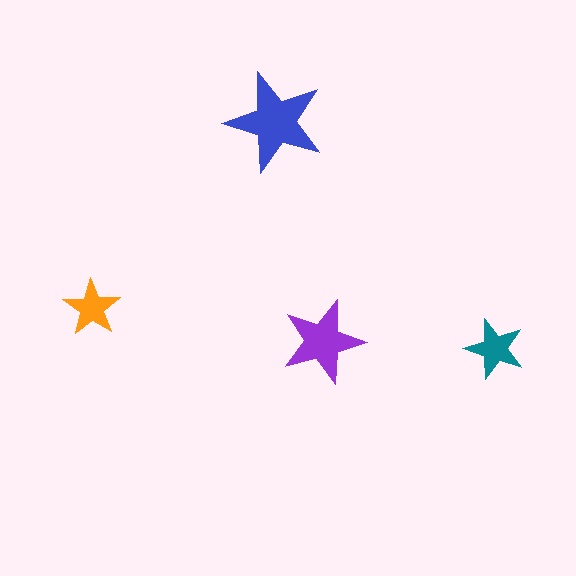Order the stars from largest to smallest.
the blue one, the purple one, the teal one, the orange one.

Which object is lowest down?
The teal star is bottommost.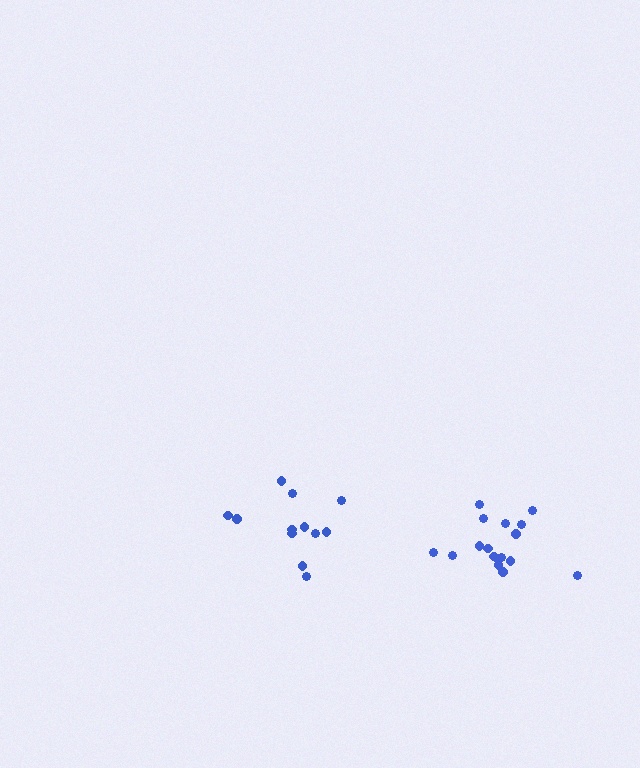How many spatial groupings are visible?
There are 2 spatial groupings.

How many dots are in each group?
Group 1: 12 dots, Group 2: 17 dots (29 total).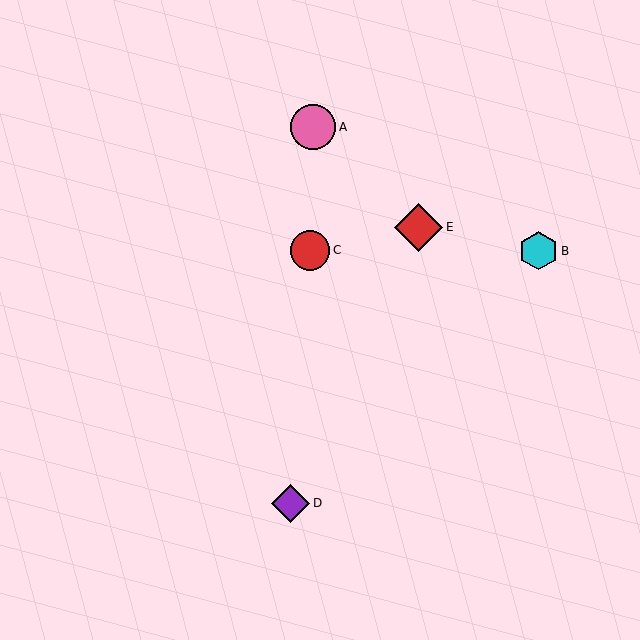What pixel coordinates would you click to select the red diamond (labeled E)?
Click at (419, 227) to select the red diamond E.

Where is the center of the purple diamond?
The center of the purple diamond is at (291, 503).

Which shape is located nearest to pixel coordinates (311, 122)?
The pink circle (labeled A) at (313, 127) is nearest to that location.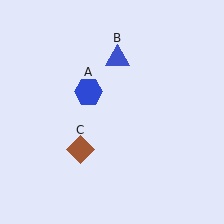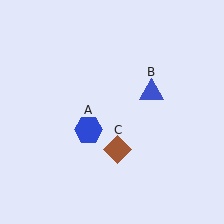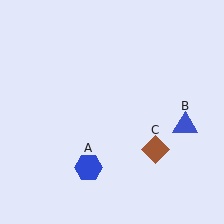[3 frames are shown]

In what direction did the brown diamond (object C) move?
The brown diamond (object C) moved right.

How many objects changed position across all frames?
3 objects changed position: blue hexagon (object A), blue triangle (object B), brown diamond (object C).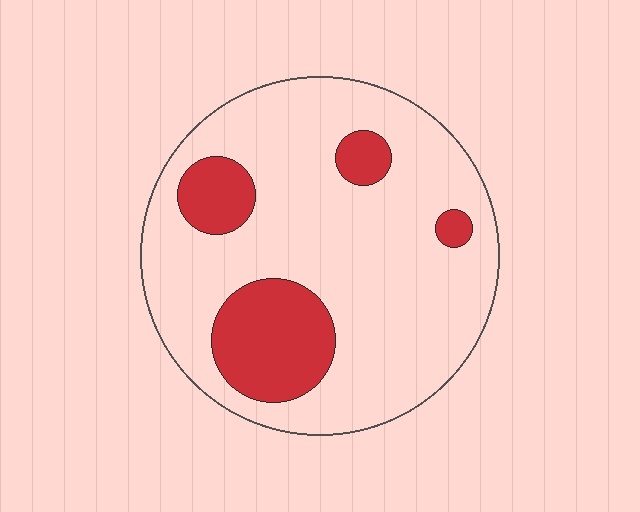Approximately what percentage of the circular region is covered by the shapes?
Approximately 20%.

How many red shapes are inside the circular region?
4.